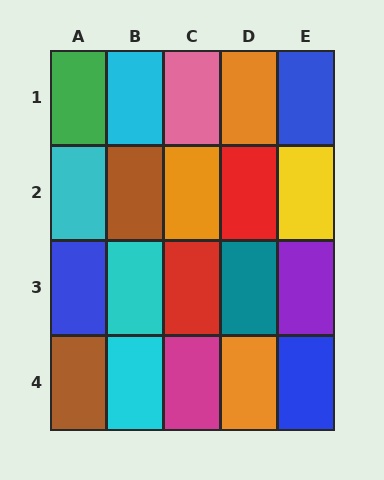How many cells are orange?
3 cells are orange.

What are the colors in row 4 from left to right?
Brown, cyan, magenta, orange, blue.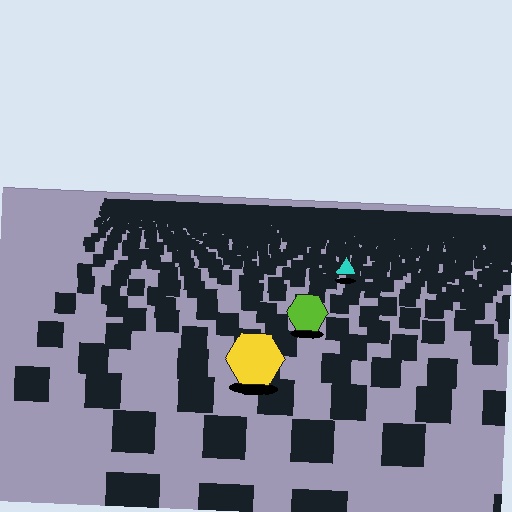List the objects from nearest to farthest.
From nearest to farthest: the yellow hexagon, the lime hexagon, the cyan triangle.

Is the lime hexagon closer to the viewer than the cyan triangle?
Yes. The lime hexagon is closer — you can tell from the texture gradient: the ground texture is coarser near it.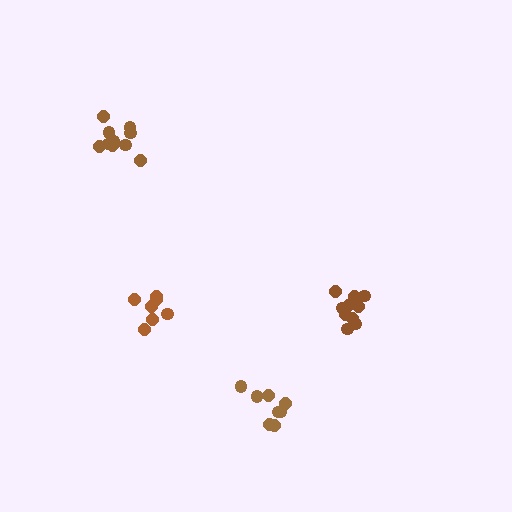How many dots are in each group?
Group 1: 10 dots, Group 2: 7 dots, Group 3: 8 dots, Group 4: 10 dots (35 total).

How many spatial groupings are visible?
There are 4 spatial groupings.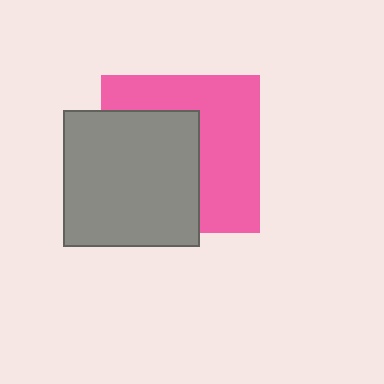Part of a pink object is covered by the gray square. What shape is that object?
It is a square.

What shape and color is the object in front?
The object in front is a gray square.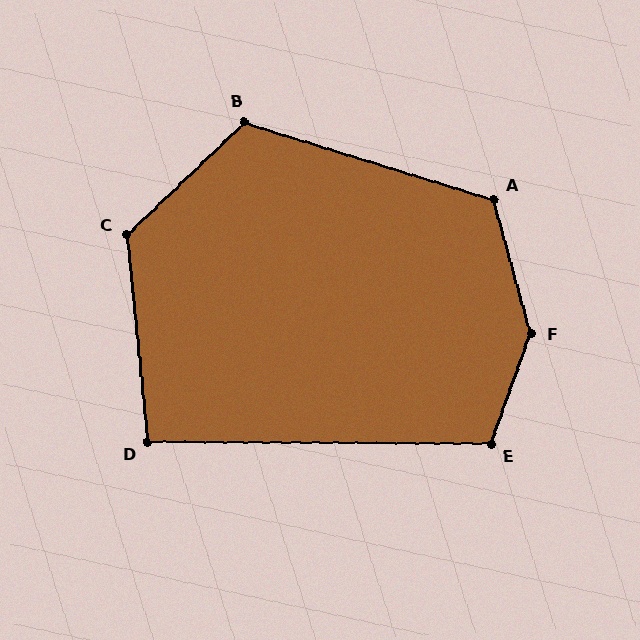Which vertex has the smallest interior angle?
D, at approximately 96 degrees.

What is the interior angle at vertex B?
Approximately 119 degrees (obtuse).